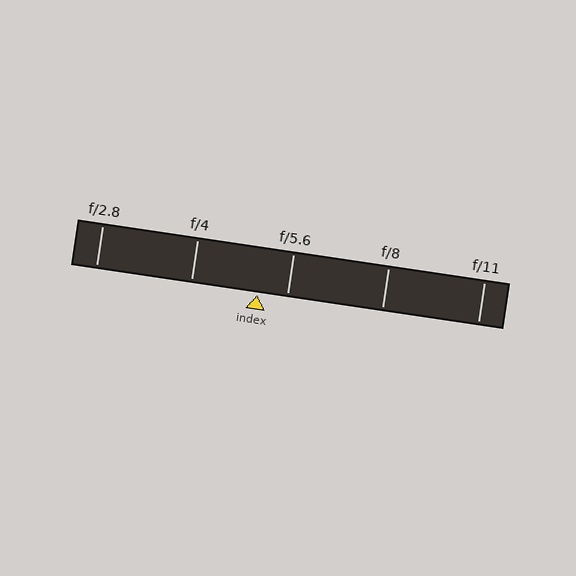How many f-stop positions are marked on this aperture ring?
There are 5 f-stop positions marked.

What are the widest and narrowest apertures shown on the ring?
The widest aperture shown is f/2.8 and the narrowest is f/11.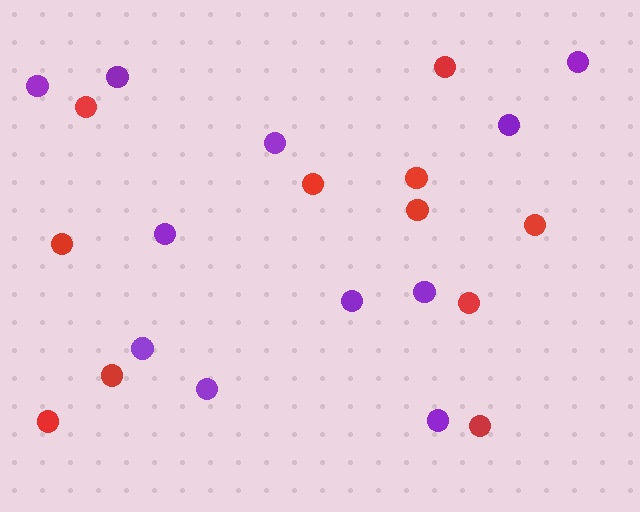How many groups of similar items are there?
There are 2 groups: one group of purple circles (11) and one group of red circles (11).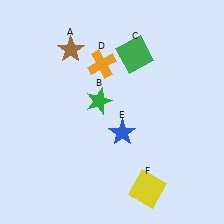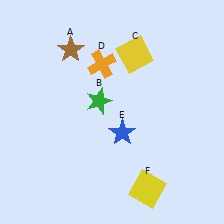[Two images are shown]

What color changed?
The square (C) changed from green in Image 1 to yellow in Image 2.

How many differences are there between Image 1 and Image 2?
There is 1 difference between the two images.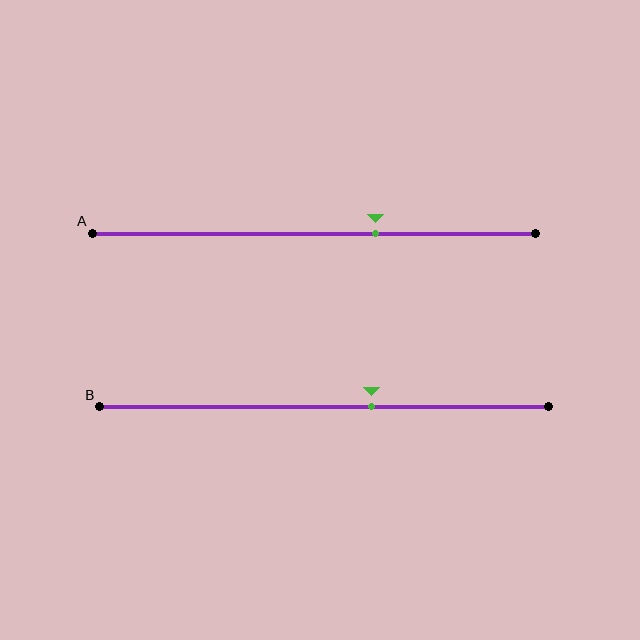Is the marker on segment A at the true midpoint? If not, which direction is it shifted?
No, the marker on segment A is shifted to the right by about 14% of the segment length.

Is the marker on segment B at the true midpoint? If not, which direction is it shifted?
No, the marker on segment B is shifted to the right by about 11% of the segment length.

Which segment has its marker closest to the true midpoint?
Segment B has its marker closest to the true midpoint.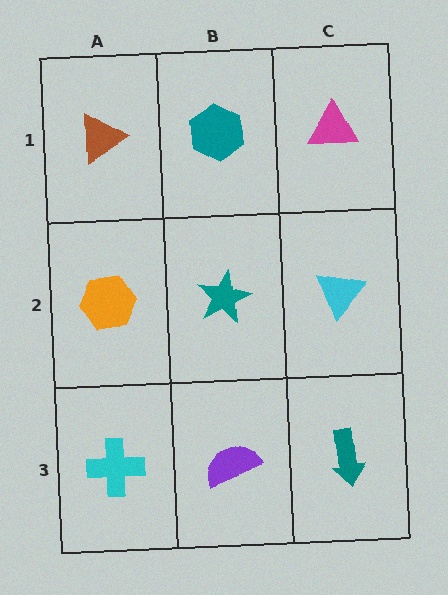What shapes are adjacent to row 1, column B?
A teal star (row 2, column B), a brown triangle (row 1, column A), a magenta triangle (row 1, column C).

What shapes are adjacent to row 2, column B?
A teal hexagon (row 1, column B), a purple semicircle (row 3, column B), an orange hexagon (row 2, column A), a cyan triangle (row 2, column C).